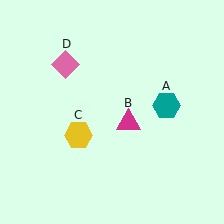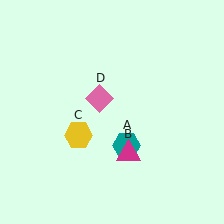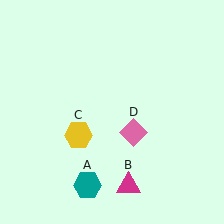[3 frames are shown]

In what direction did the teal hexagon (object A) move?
The teal hexagon (object A) moved down and to the left.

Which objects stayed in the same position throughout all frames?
Yellow hexagon (object C) remained stationary.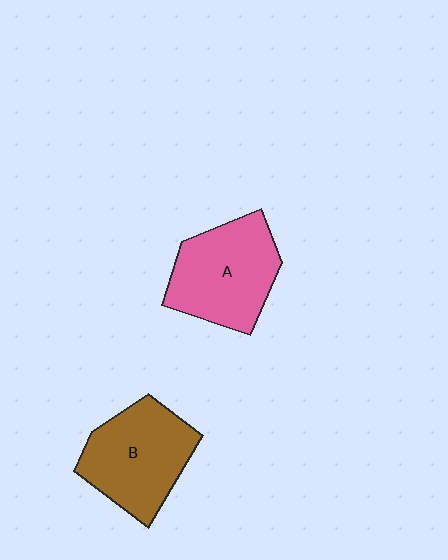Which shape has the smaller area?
Shape B (brown).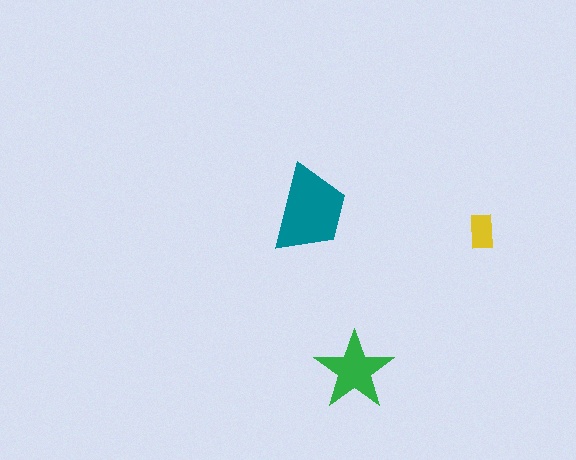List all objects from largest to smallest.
The teal trapezoid, the green star, the yellow rectangle.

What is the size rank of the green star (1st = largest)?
2nd.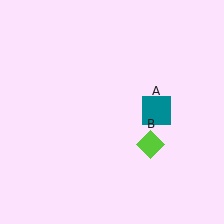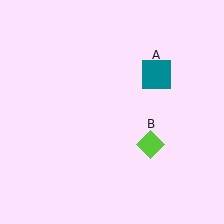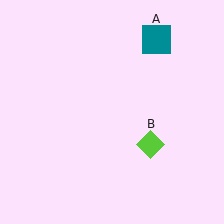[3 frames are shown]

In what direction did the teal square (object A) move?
The teal square (object A) moved up.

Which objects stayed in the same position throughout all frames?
Lime diamond (object B) remained stationary.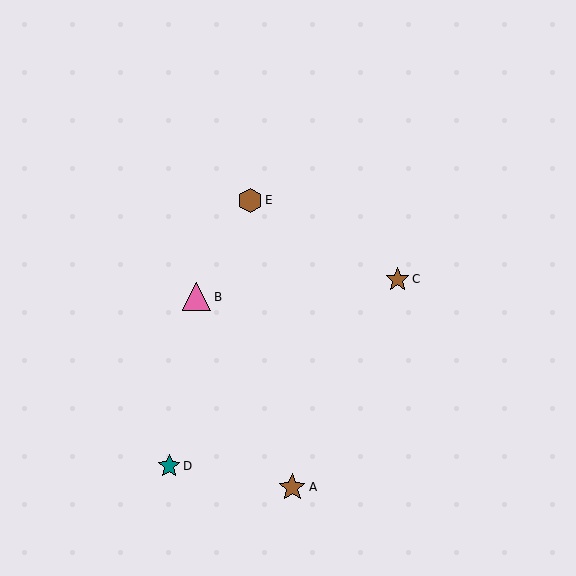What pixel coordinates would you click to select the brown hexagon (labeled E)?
Click at (250, 200) to select the brown hexagon E.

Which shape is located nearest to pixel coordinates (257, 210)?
The brown hexagon (labeled E) at (250, 200) is nearest to that location.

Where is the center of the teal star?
The center of the teal star is at (169, 466).